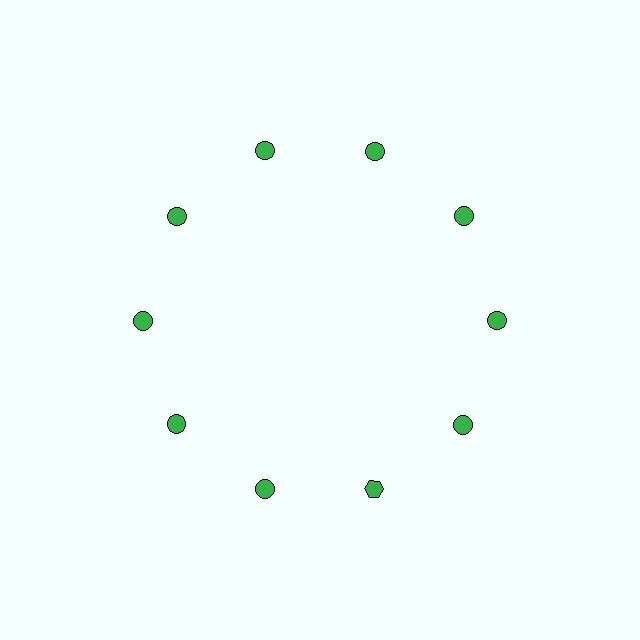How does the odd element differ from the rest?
It has a different shape: hexagon instead of circle.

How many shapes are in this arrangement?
There are 10 shapes arranged in a ring pattern.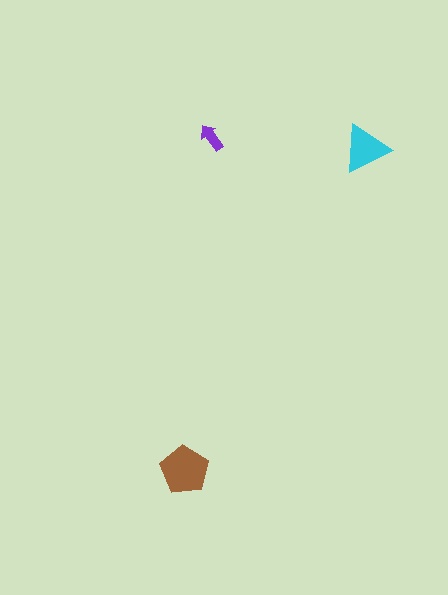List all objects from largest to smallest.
The brown pentagon, the cyan triangle, the purple arrow.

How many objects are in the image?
There are 3 objects in the image.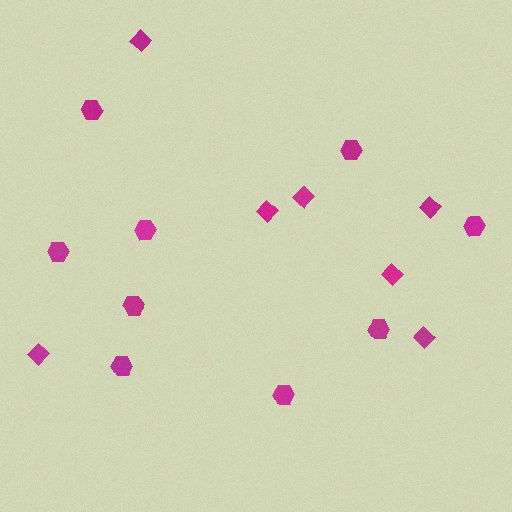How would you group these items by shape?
There are 2 groups: one group of diamonds (7) and one group of hexagons (9).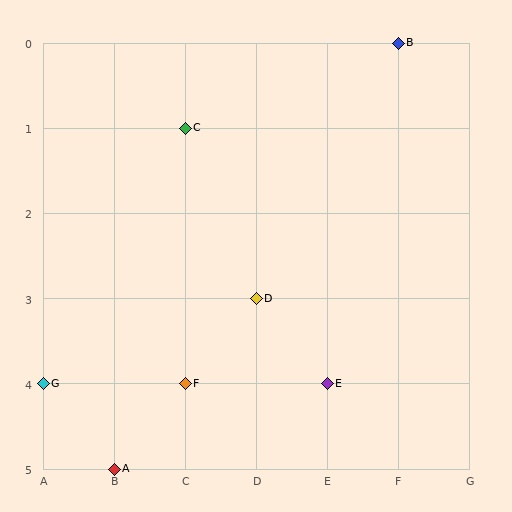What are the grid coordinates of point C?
Point C is at grid coordinates (C, 1).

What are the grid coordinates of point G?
Point G is at grid coordinates (A, 4).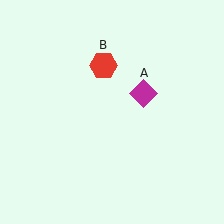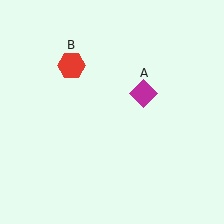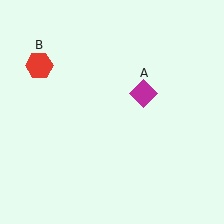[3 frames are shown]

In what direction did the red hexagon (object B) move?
The red hexagon (object B) moved left.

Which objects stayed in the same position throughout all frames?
Magenta diamond (object A) remained stationary.